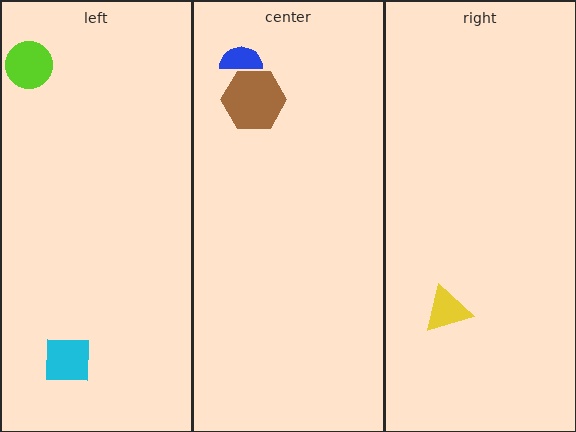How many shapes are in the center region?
2.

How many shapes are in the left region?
2.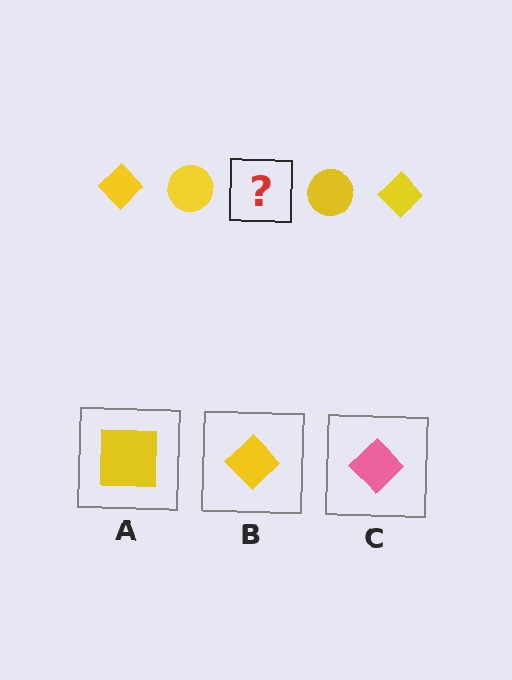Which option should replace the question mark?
Option B.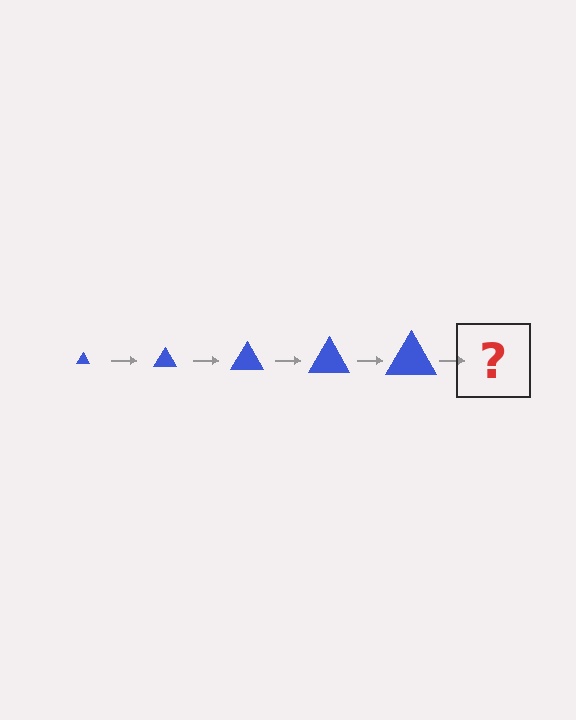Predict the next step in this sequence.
The next step is a blue triangle, larger than the previous one.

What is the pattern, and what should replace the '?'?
The pattern is that the triangle gets progressively larger each step. The '?' should be a blue triangle, larger than the previous one.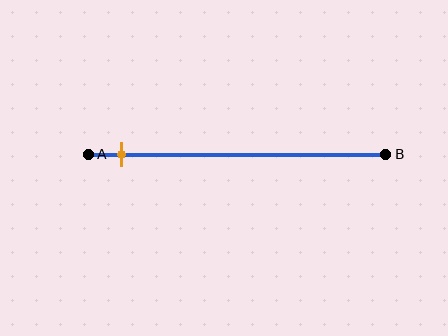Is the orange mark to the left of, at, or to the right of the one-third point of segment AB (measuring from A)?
The orange mark is to the left of the one-third point of segment AB.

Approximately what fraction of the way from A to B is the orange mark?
The orange mark is approximately 10% of the way from A to B.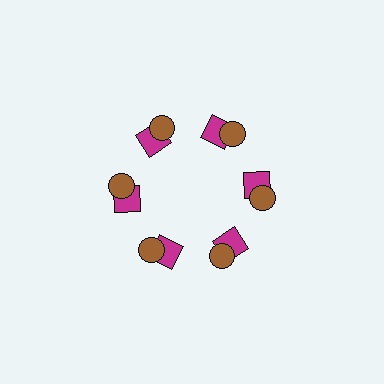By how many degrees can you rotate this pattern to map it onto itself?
The pattern maps onto itself every 60 degrees of rotation.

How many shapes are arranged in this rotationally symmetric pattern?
There are 18 shapes, arranged in 6 groups of 3.